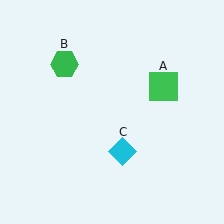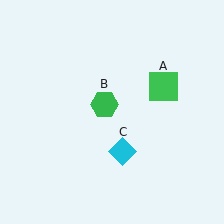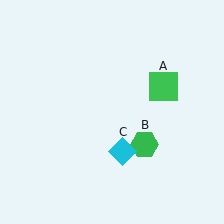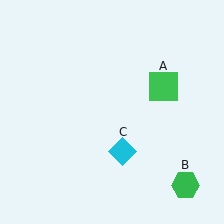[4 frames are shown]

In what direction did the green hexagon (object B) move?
The green hexagon (object B) moved down and to the right.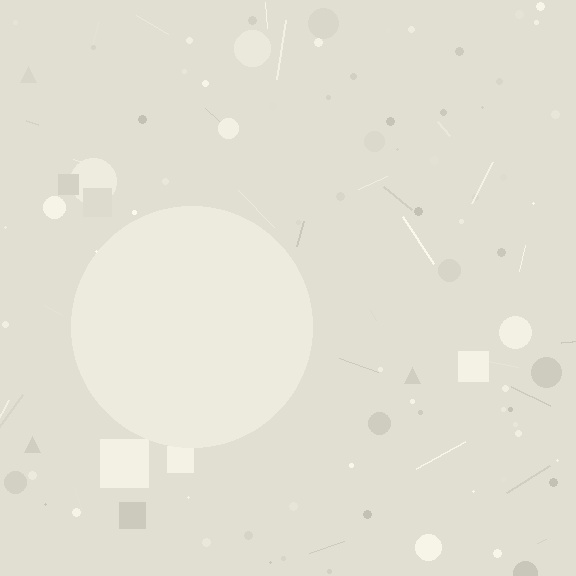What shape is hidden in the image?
A circle is hidden in the image.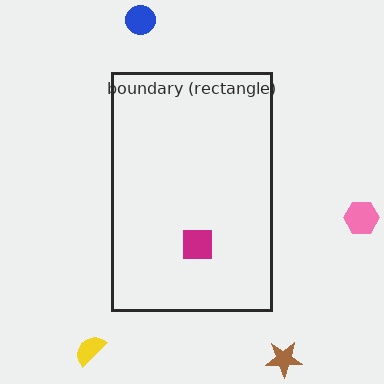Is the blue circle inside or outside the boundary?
Outside.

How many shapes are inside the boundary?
1 inside, 4 outside.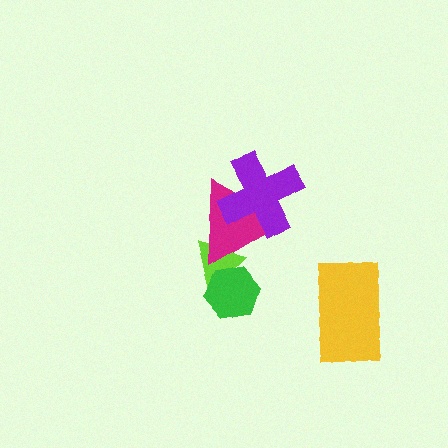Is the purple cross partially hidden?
No, no other shape covers it.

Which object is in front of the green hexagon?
The magenta triangle is in front of the green hexagon.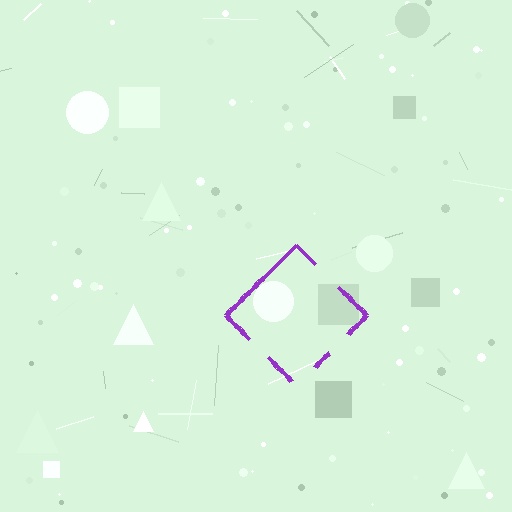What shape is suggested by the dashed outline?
The dashed outline suggests a diamond.